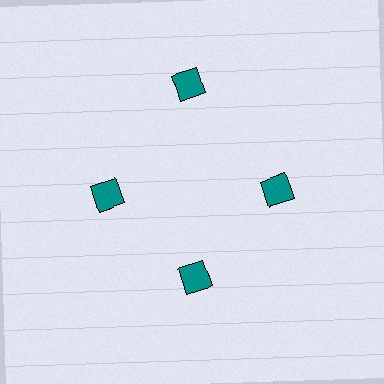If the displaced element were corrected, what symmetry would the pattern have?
It would have 4-fold rotational symmetry — the pattern would map onto itself every 90 degrees.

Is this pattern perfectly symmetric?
No. The 4 teal squares are arranged in a ring, but one element near the 12 o'clock position is pushed outward from the center, breaking the 4-fold rotational symmetry.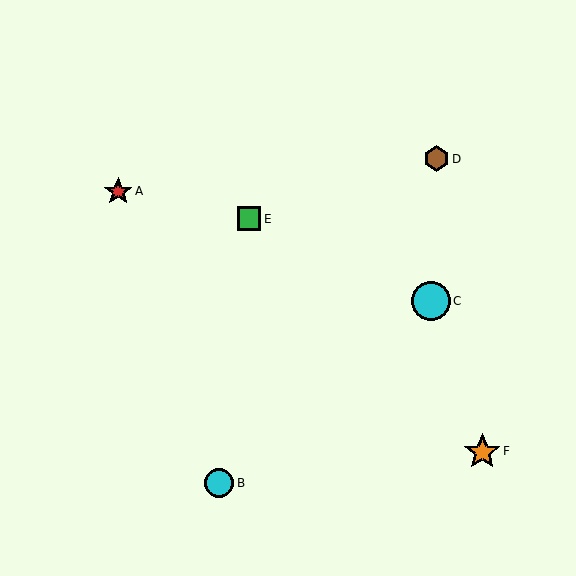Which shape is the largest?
The cyan circle (labeled C) is the largest.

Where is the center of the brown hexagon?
The center of the brown hexagon is at (436, 158).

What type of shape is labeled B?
Shape B is a cyan circle.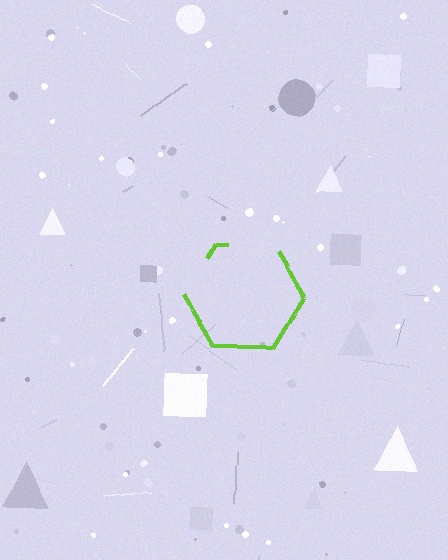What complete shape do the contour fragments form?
The contour fragments form a hexagon.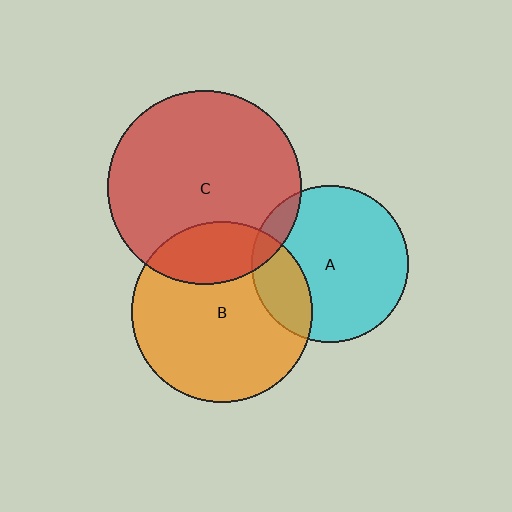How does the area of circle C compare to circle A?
Approximately 1.5 times.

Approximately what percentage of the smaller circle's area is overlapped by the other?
Approximately 10%.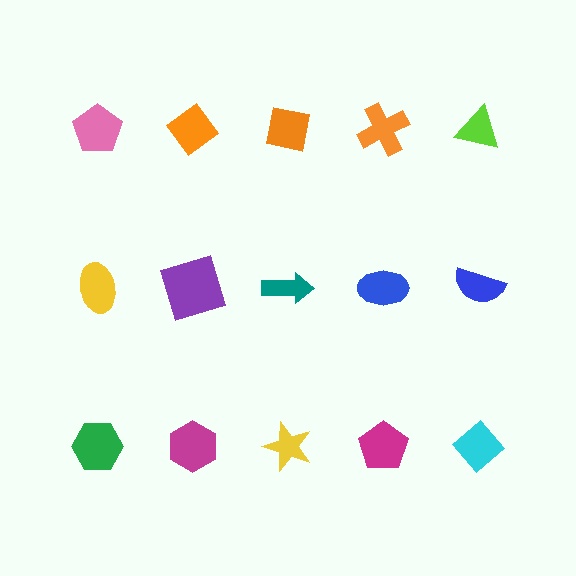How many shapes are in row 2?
5 shapes.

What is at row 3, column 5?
A cyan diamond.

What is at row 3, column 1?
A green hexagon.